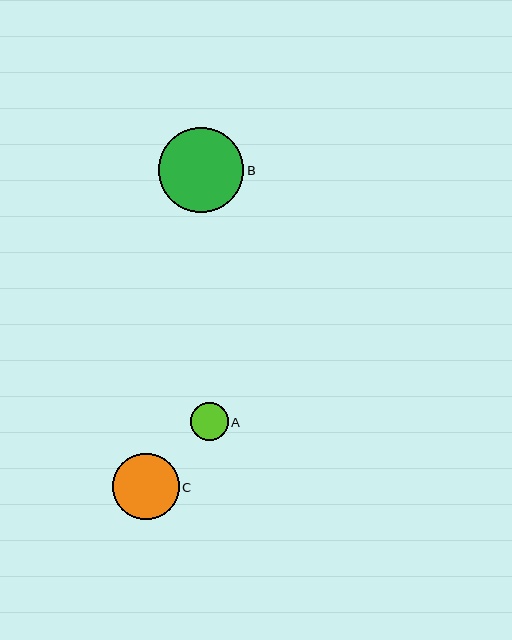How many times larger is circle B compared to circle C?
Circle B is approximately 1.3 times the size of circle C.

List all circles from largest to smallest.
From largest to smallest: B, C, A.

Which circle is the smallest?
Circle A is the smallest with a size of approximately 38 pixels.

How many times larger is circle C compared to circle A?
Circle C is approximately 1.7 times the size of circle A.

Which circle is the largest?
Circle B is the largest with a size of approximately 85 pixels.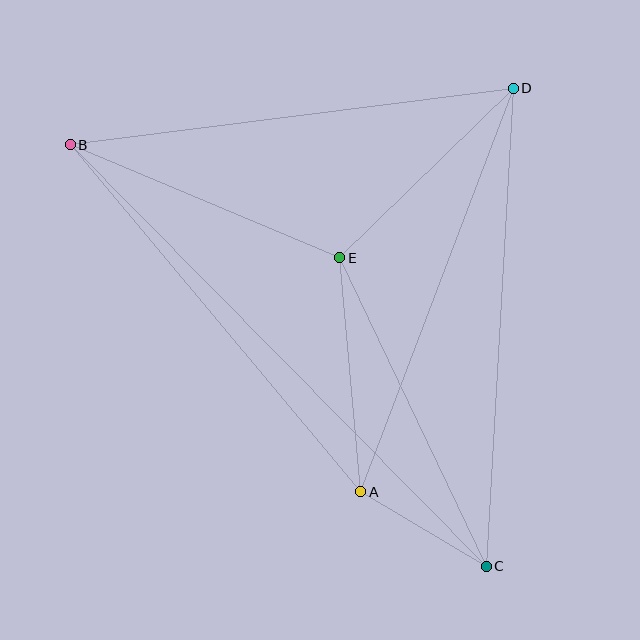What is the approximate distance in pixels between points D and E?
The distance between D and E is approximately 242 pixels.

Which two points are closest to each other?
Points A and C are closest to each other.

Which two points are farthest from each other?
Points B and C are farthest from each other.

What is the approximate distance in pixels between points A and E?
The distance between A and E is approximately 235 pixels.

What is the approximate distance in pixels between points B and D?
The distance between B and D is approximately 447 pixels.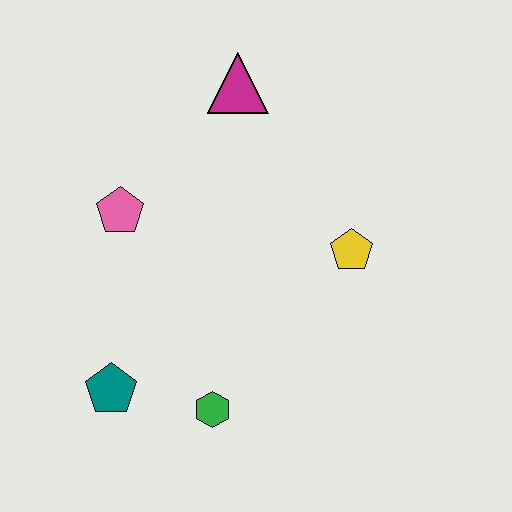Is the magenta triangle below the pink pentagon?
No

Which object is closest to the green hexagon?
The teal pentagon is closest to the green hexagon.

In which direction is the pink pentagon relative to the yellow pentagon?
The pink pentagon is to the left of the yellow pentagon.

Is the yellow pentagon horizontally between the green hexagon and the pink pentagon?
No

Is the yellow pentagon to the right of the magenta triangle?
Yes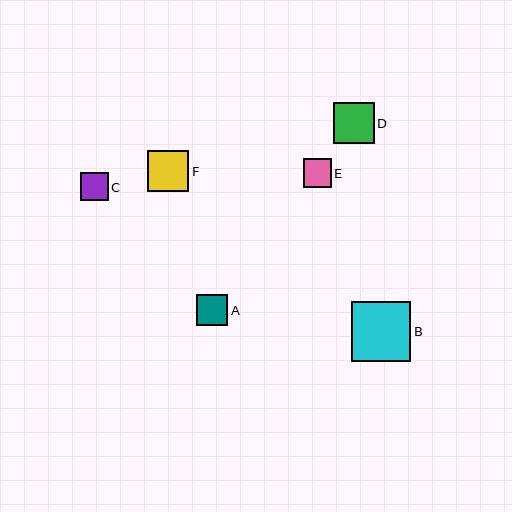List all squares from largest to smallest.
From largest to smallest: B, F, D, A, E, C.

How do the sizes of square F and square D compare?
Square F and square D are approximately the same size.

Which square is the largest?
Square B is the largest with a size of approximately 60 pixels.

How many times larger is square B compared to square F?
Square B is approximately 1.4 times the size of square F.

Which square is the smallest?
Square C is the smallest with a size of approximately 28 pixels.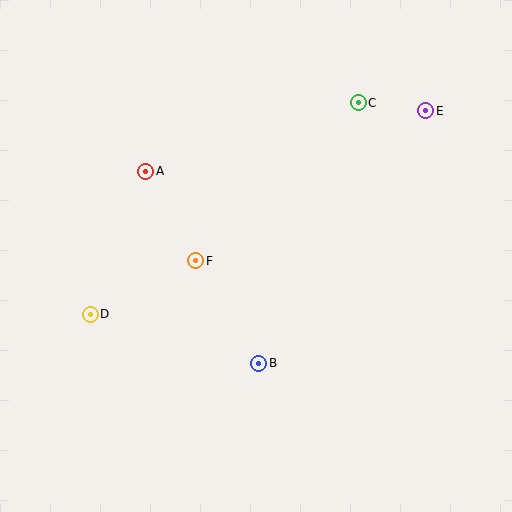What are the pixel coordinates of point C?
Point C is at (358, 103).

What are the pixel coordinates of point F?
Point F is at (196, 261).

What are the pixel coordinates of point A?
Point A is at (146, 171).